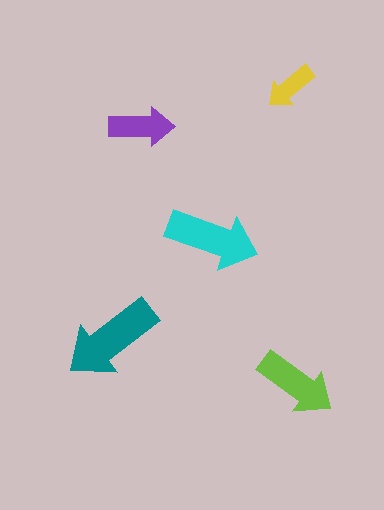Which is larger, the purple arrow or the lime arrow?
The lime one.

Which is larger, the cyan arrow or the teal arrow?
The teal one.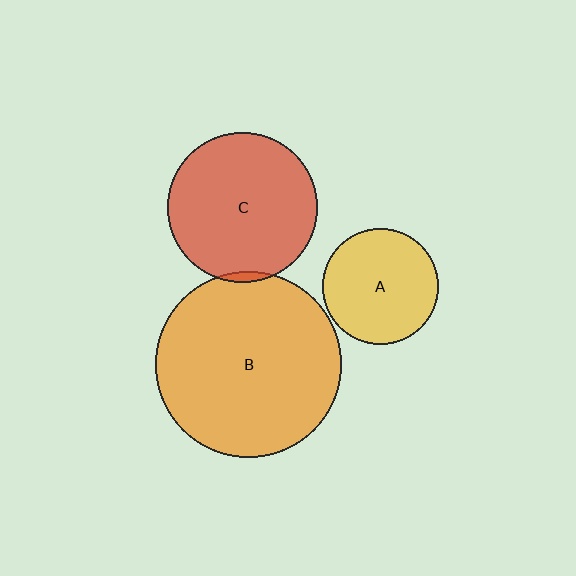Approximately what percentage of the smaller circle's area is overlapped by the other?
Approximately 5%.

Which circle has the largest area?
Circle B (orange).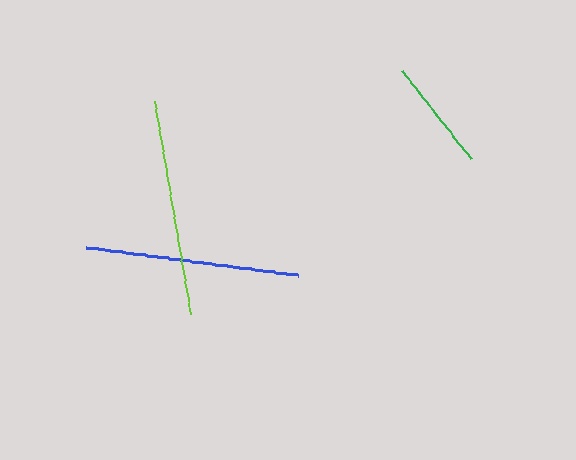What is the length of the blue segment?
The blue segment is approximately 214 pixels long.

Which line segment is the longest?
The lime line is the longest at approximately 216 pixels.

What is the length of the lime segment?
The lime segment is approximately 216 pixels long.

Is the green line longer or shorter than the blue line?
The blue line is longer than the green line.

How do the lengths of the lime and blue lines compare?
The lime and blue lines are approximately the same length.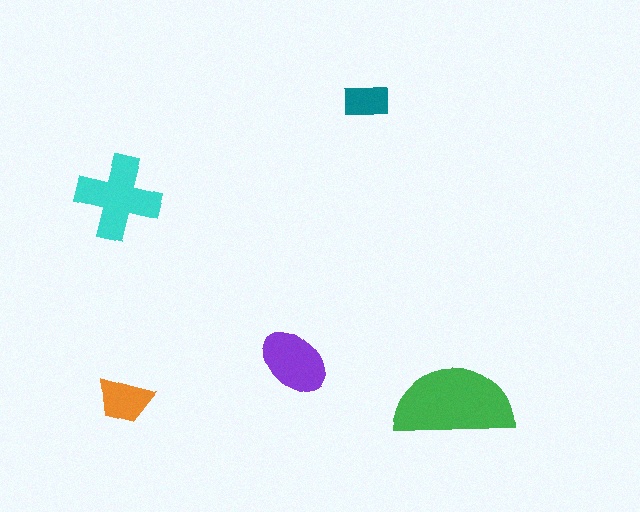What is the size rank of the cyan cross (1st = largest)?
2nd.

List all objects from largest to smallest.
The green semicircle, the cyan cross, the purple ellipse, the orange trapezoid, the teal rectangle.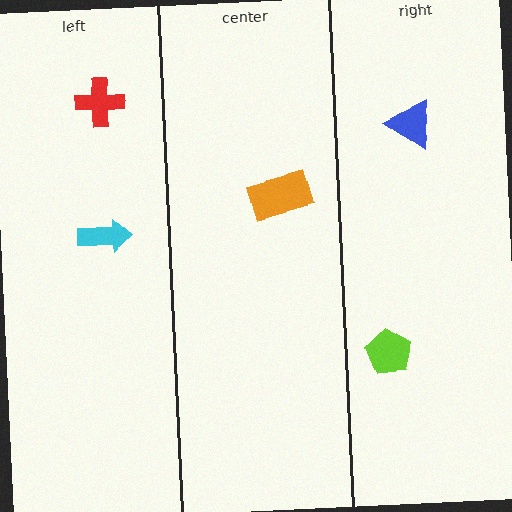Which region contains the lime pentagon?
The right region.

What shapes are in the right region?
The lime pentagon, the blue triangle.